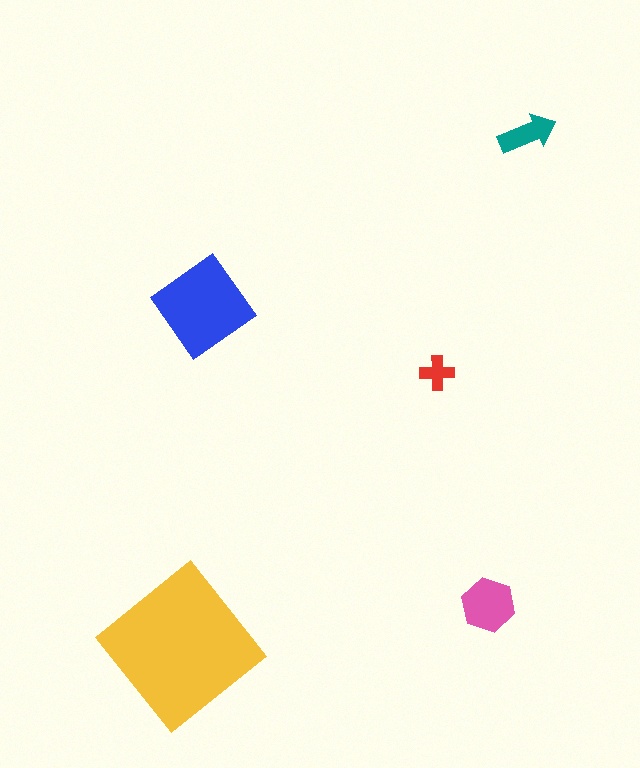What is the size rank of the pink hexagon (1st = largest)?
3rd.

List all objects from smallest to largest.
The red cross, the teal arrow, the pink hexagon, the blue diamond, the yellow diamond.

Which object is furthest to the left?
The yellow diamond is leftmost.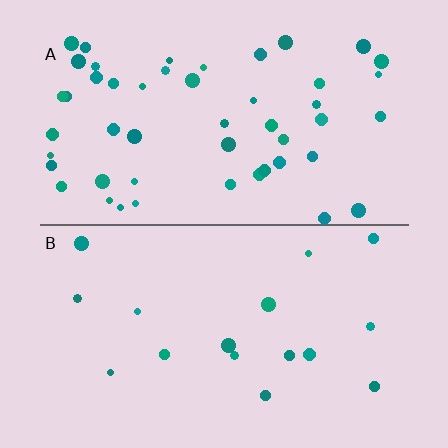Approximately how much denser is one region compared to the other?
Approximately 3.0× — region A over region B.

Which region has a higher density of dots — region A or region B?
A (the top).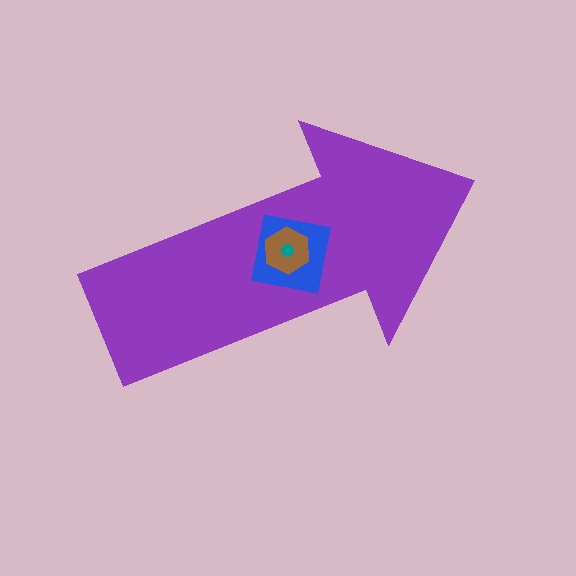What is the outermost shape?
The purple arrow.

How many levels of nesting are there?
4.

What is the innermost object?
The teal circle.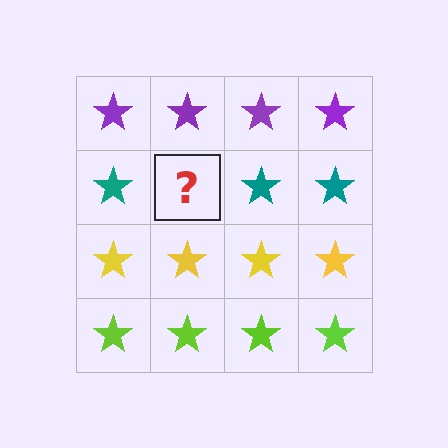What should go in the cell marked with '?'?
The missing cell should contain a teal star.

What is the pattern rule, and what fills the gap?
The rule is that each row has a consistent color. The gap should be filled with a teal star.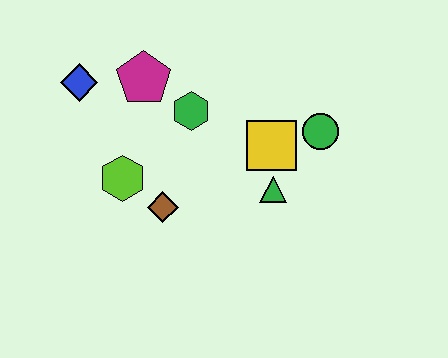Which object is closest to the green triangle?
The yellow square is closest to the green triangle.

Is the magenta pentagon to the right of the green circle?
No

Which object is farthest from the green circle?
The blue diamond is farthest from the green circle.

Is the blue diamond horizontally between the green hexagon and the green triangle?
No